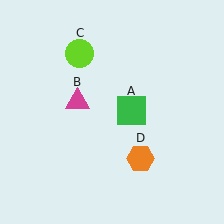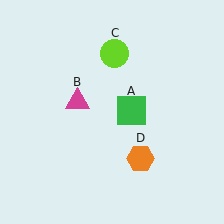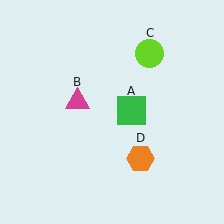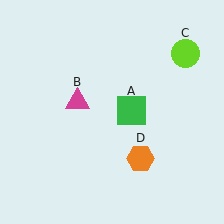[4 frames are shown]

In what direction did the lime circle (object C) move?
The lime circle (object C) moved right.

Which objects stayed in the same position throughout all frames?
Green square (object A) and magenta triangle (object B) and orange hexagon (object D) remained stationary.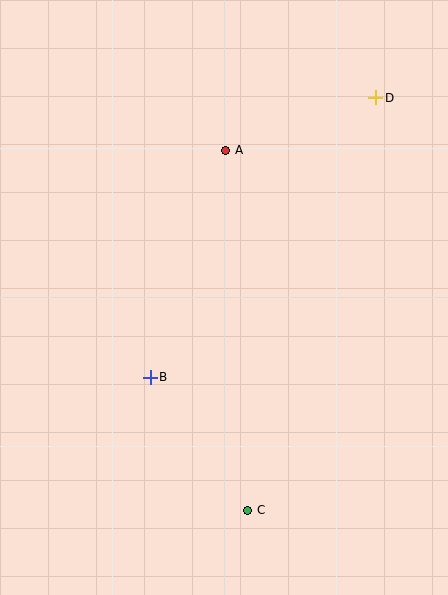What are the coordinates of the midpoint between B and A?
The midpoint between B and A is at (188, 264).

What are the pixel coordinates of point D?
Point D is at (376, 98).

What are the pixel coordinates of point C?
Point C is at (248, 510).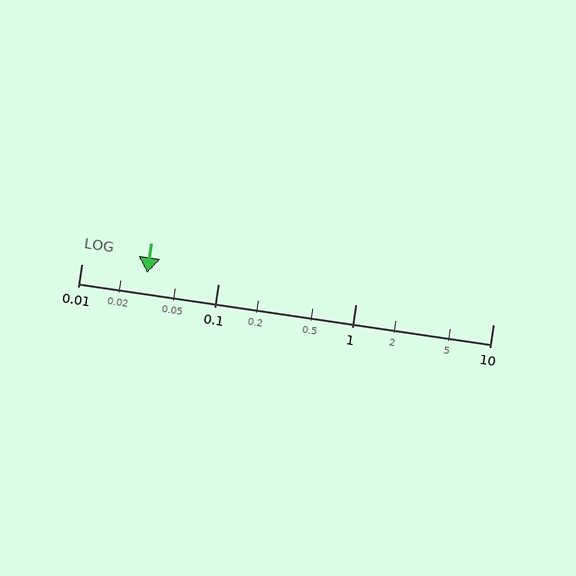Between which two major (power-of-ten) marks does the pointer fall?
The pointer is between 0.01 and 0.1.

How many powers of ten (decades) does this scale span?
The scale spans 3 decades, from 0.01 to 10.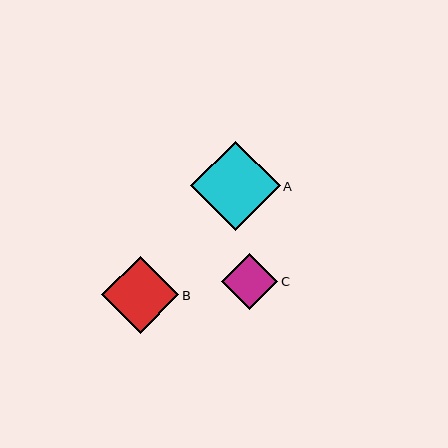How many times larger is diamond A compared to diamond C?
Diamond A is approximately 1.6 times the size of diamond C.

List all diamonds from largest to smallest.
From largest to smallest: A, B, C.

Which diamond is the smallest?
Diamond C is the smallest with a size of approximately 56 pixels.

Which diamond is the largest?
Diamond A is the largest with a size of approximately 90 pixels.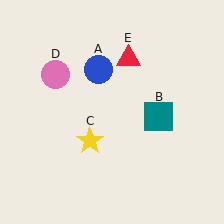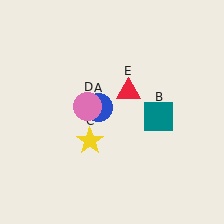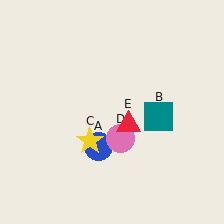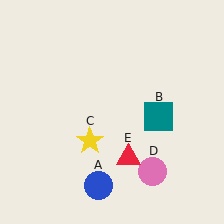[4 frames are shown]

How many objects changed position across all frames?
3 objects changed position: blue circle (object A), pink circle (object D), red triangle (object E).